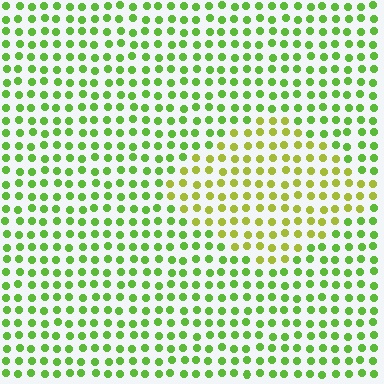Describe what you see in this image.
The image is filled with small lime elements in a uniform arrangement. A diamond-shaped region is visible where the elements are tinted to a slightly different hue, forming a subtle color boundary.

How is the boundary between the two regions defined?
The boundary is defined purely by a slight shift in hue (about 33 degrees). Spacing, size, and orientation are identical on both sides.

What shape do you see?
I see a diamond.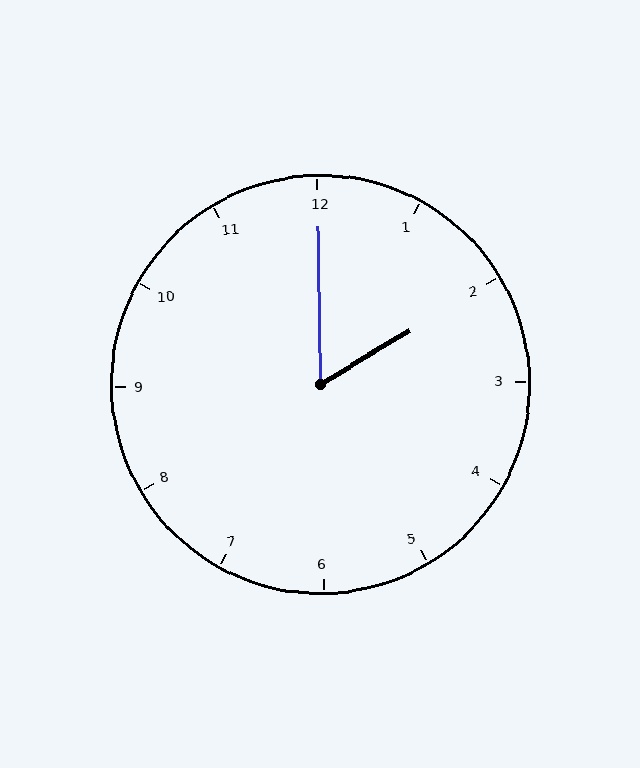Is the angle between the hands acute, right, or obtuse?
It is acute.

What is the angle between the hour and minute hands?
Approximately 60 degrees.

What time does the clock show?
2:00.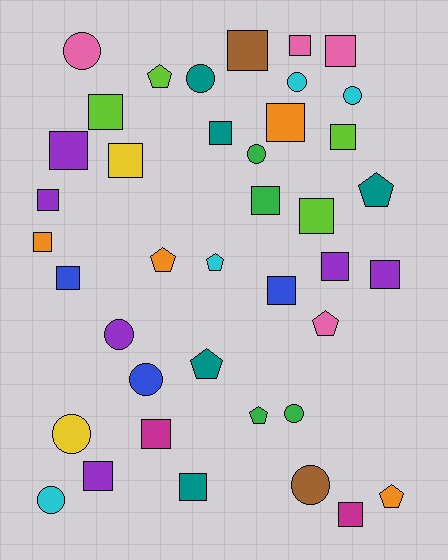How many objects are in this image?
There are 40 objects.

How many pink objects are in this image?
There are 4 pink objects.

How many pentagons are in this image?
There are 8 pentagons.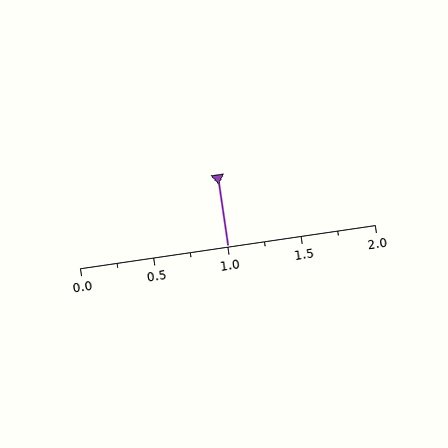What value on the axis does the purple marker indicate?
The marker indicates approximately 1.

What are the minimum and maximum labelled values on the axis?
The axis runs from 0.0 to 2.0.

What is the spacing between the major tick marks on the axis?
The major ticks are spaced 0.5 apart.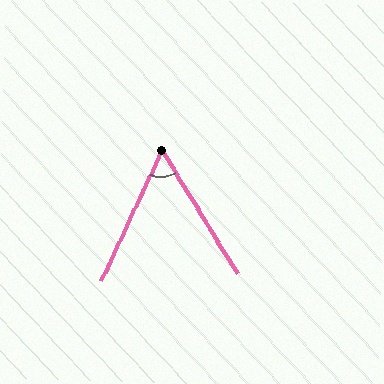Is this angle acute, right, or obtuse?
It is acute.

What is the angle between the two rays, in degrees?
Approximately 56 degrees.